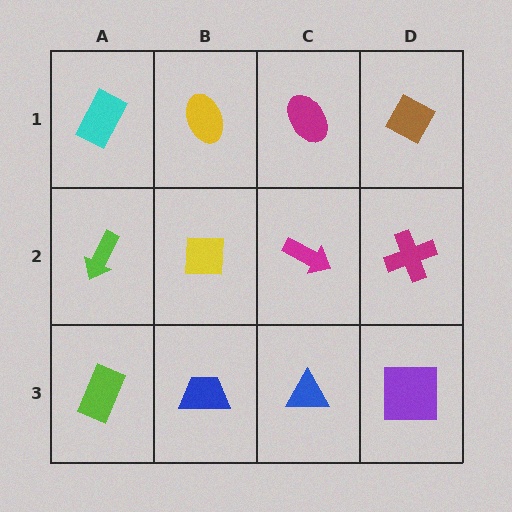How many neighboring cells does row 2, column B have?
4.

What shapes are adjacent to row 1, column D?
A magenta cross (row 2, column D), a magenta ellipse (row 1, column C).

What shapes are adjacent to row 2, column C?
A magenta ellipse (row 1, column C), a blue triangle (row 3, column C), a yellow square (row 2, column B), a magenta cross (row 2, column D).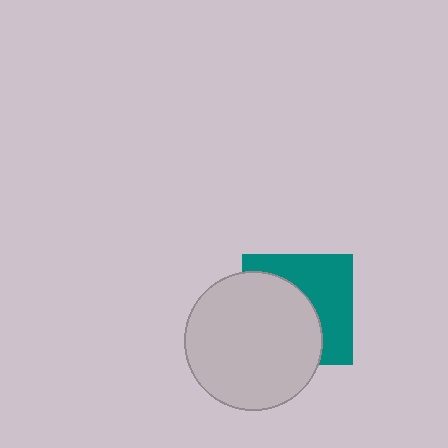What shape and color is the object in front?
The object in front is a light gray circle.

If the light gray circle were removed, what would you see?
You would see the complete teal square.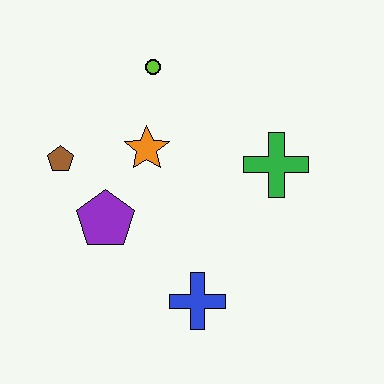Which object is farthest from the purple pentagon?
The green cross is farthest from the purple pentagon.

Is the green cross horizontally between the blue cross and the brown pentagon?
No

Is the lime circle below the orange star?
No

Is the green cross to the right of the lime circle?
Yes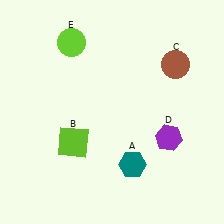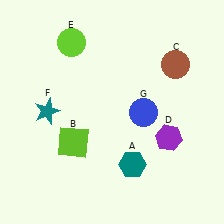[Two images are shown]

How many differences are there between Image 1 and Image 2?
There are 2 differences between the two images.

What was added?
A teal star (F), a blue circle (G) were added in Image 2.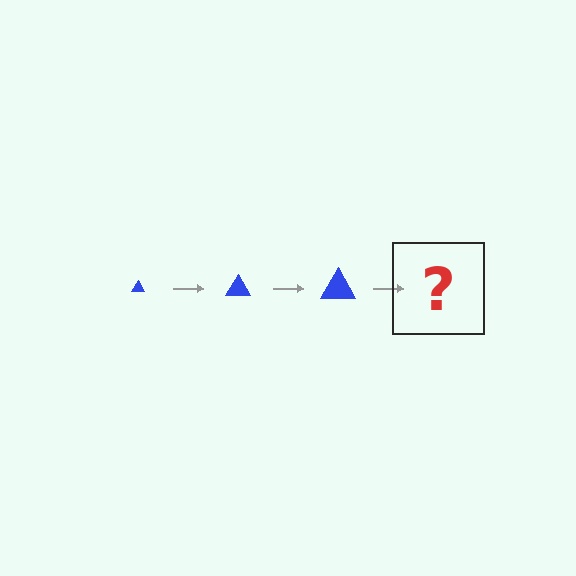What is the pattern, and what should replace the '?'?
The pattern is that the triangle gets progressively larger each step. The '?' should be a blue triangle, larger than the previous one.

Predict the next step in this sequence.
The next step is a blue triangle, larger than the previous one.